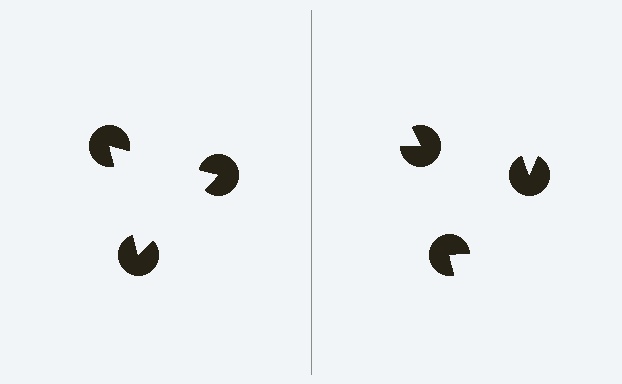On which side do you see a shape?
An illusory triangle appears on the left side. On the right side the wedge cuts are rotated, so no coherent shape forms.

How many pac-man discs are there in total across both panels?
6 — 3 on each side.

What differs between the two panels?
The pac-man discs are positioned identically on both sides; only the wedge orientations differ. On the left they align to a triangle; on the right they are misaligned.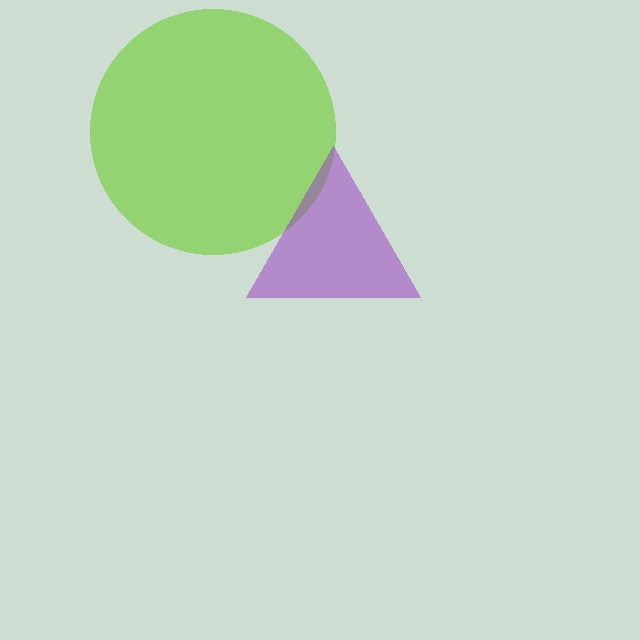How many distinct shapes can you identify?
There are 2 distinct shapes: a lime circle, a purple triangle.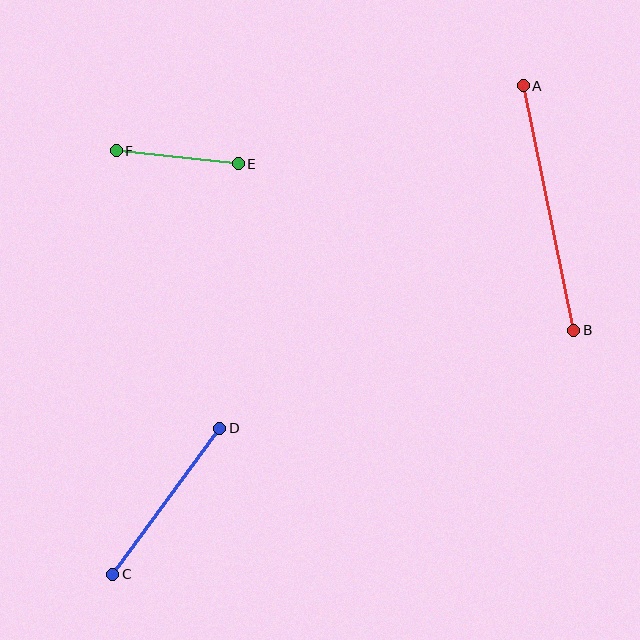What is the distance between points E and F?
The distance is approximately 122 pixels.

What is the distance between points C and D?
The distance is approximately 181 pixels.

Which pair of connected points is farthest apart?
Points A and B are farthest apart.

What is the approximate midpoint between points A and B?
The midpoint is at approximately (548, 208) pixels.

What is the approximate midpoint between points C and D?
The midpoint is at approximately (166, 501) pixels.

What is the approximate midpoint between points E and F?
The midpoint is at approximately (177, 157) pixels.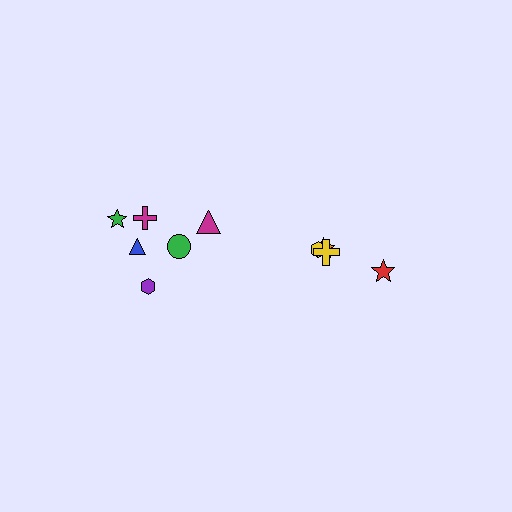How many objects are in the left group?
There are 6 objects.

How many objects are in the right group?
There are 4 objects.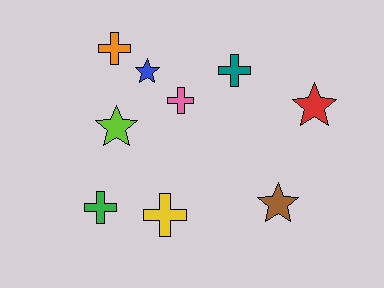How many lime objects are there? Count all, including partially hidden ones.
There is 1 lime object.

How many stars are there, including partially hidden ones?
There are 4 stars.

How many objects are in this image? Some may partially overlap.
There are 9 objects.